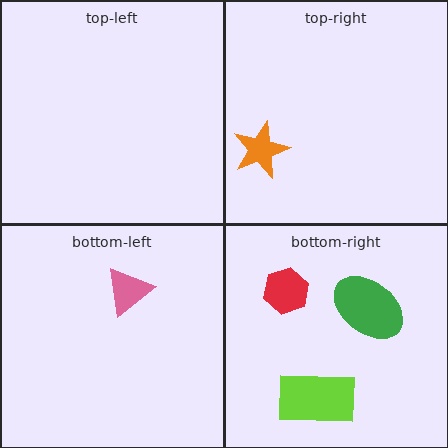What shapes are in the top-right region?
The orange star.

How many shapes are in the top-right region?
1.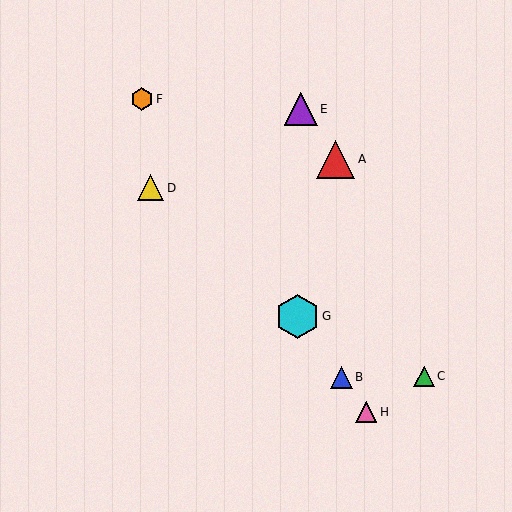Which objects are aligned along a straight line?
Objects B, F, G, H are aligned along a straight line.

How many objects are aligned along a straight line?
4 objects (B, F, G, H) are aligned along a straight line.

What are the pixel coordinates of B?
Object B is at (341, 377).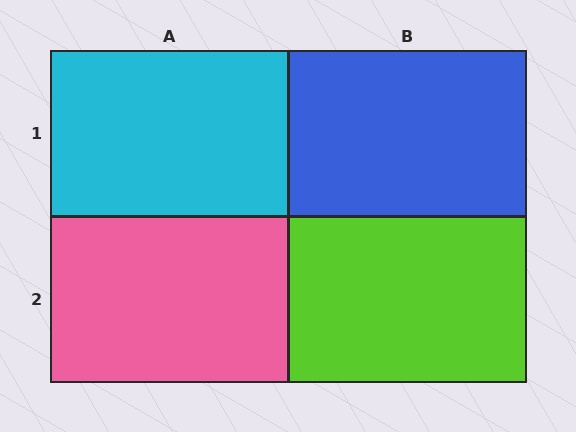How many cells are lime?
1 cell is lime.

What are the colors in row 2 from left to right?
Pink, lime.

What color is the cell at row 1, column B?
Blue.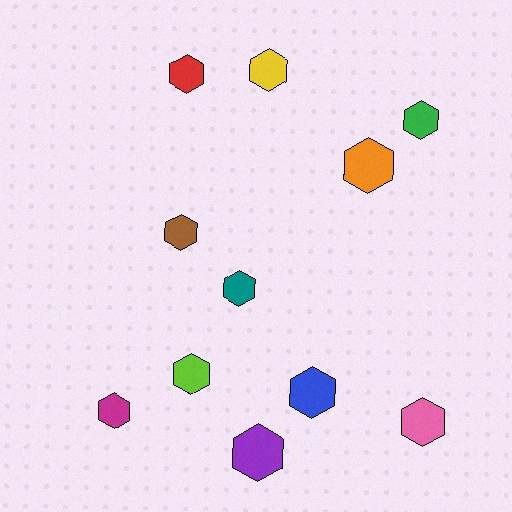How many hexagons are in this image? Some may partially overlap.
There are 11 hexagons.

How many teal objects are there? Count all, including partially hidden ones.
There is 1 teal object.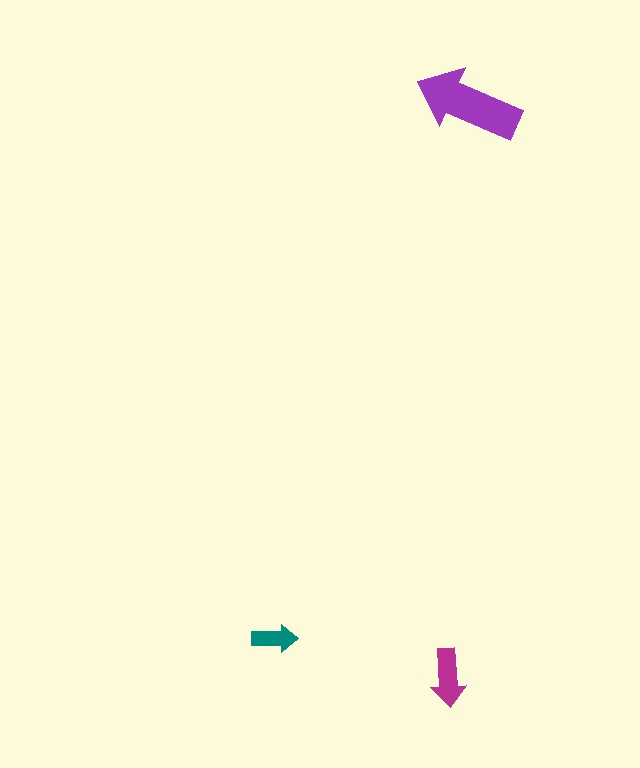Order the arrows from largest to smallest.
the purple one, the magenta one, the teal one.